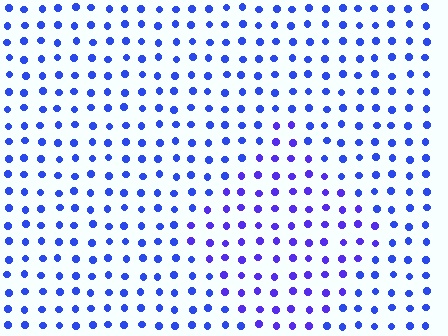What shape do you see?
I see a diamond.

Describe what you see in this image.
The image is filled with small blue elements in a uniform arrangement. A diamond-shaped region is visible where the elements are tinted to a slightly different hue, forming a subtle color boundary.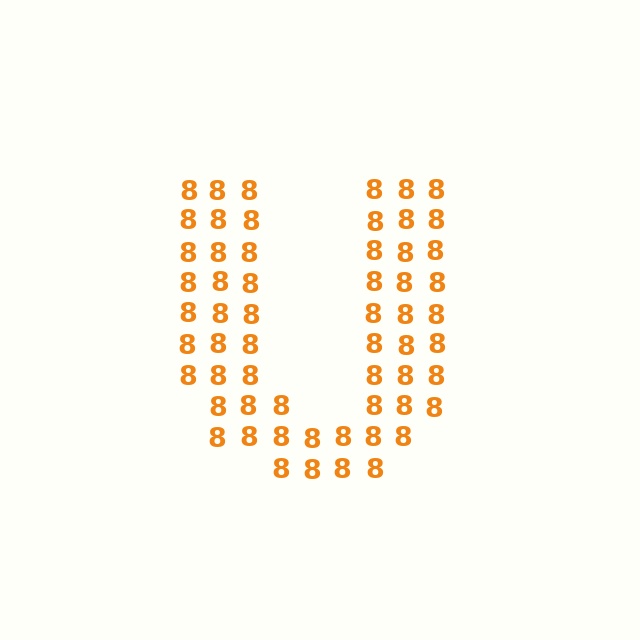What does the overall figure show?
The overall figure shows the letter U.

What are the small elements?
The small elements are digit 8's.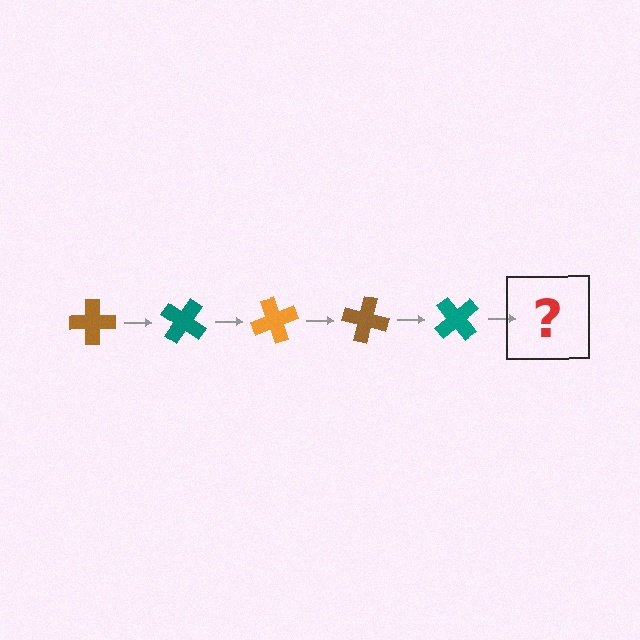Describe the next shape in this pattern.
It should be an orange cross, rotated 175 degrees from the start.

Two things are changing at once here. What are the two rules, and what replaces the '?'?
The two rules are that it rotates 35 degrees each step and the color cycles through brown, teal, and orange. The '?' should be an orange cross, rotated 175 degrees from the start.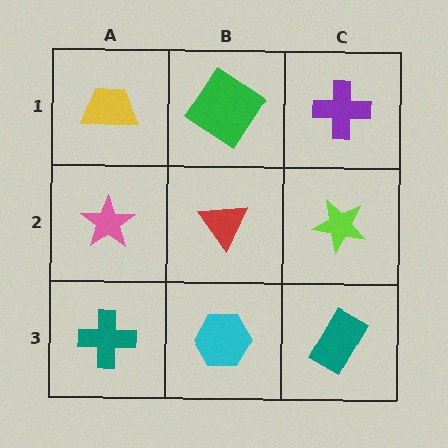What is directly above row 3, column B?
A red triangle.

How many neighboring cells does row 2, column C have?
3.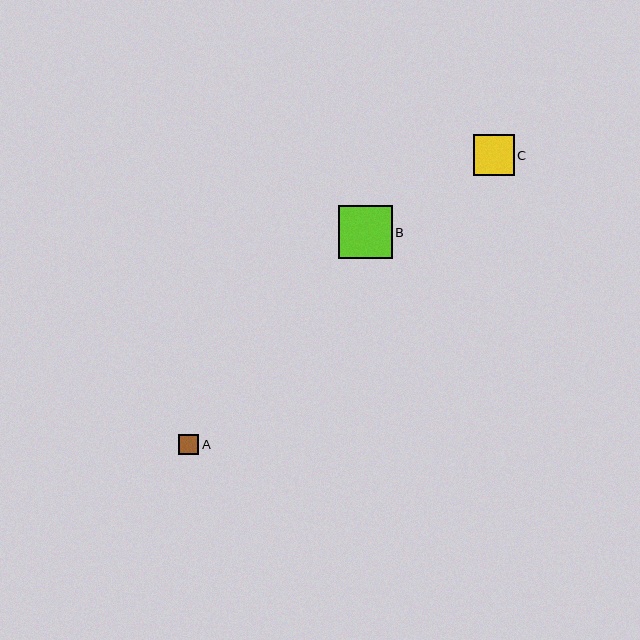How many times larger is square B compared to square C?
Square B is approximately 1.3 times the size of square C.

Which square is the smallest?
Square A is the smallest with a size of approximately 20 pixels.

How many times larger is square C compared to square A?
Square C is approximately 2.1 times the size of square A.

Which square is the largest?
Square B is the largest with a size of approximately 53 pixels.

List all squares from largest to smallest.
From largest to smallest: B, C, A.